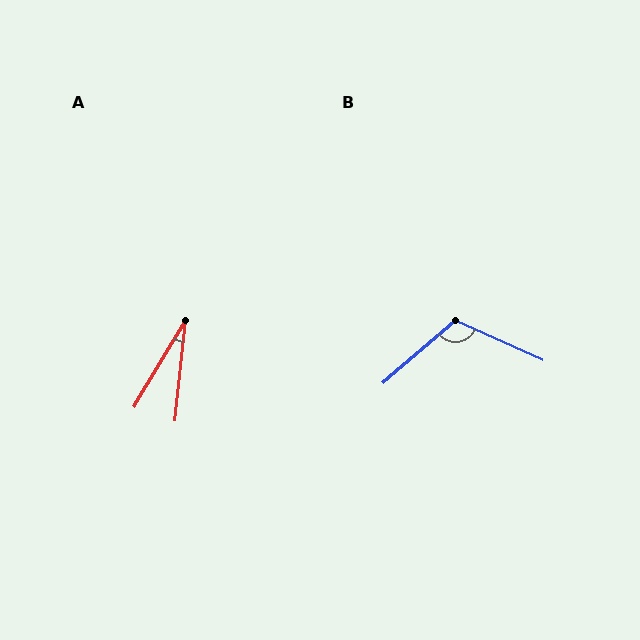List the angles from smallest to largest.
A (24°), B (115°).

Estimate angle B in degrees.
Approximately 115 degrees.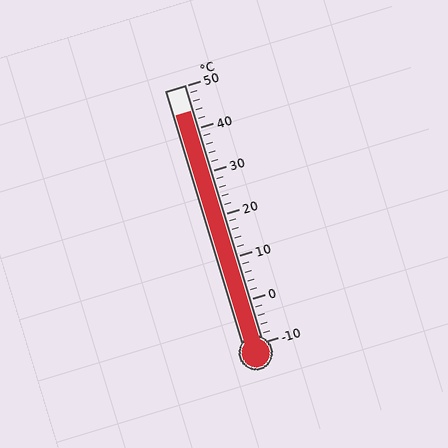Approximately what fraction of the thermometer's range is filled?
The thermometer is filled to approximately 90% of its range.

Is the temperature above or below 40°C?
The temperature is above 40°C.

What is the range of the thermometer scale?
The thermometer scale ranges from -10°C to 50°C.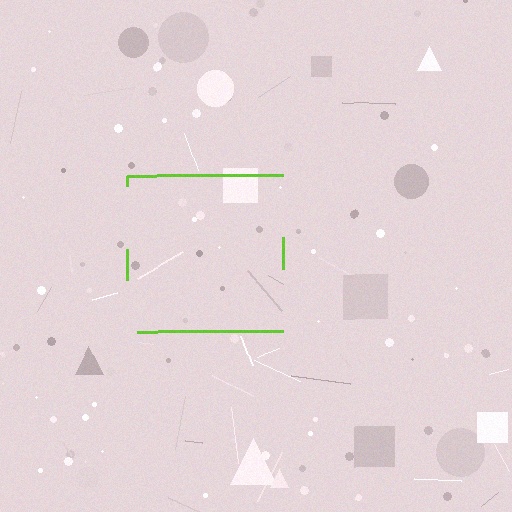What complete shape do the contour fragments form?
The contour fragments form a square.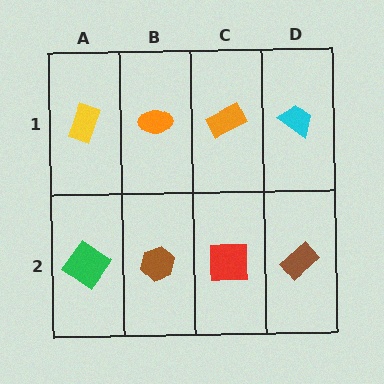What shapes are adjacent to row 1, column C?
A red square (row 2, column C), an orange ellipse (row 1, column B), a cyan trapezoid (row 1, column D).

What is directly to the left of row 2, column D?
A red square.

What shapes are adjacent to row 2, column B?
An orange ellipse (row 1, column B), a green diamond (row 2, column A), a red square (row 2, column C).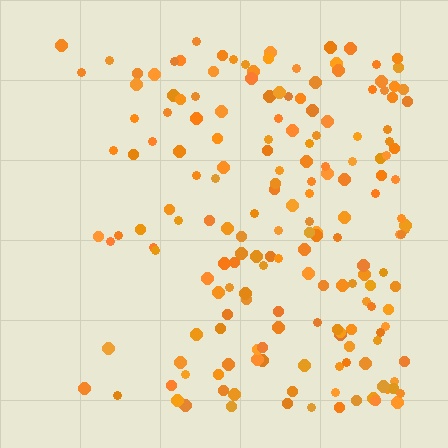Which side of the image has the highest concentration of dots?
The right.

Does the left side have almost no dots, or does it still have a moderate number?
Still a moderate number, just noticeably fewer than the right.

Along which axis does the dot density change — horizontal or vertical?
Horizontal.